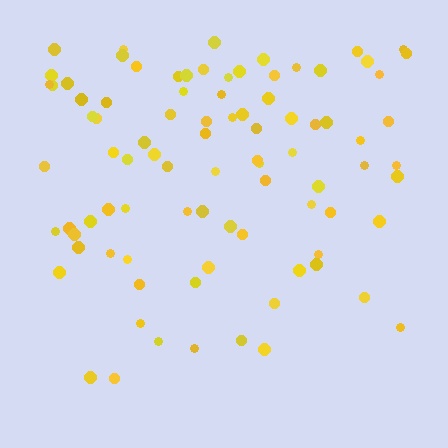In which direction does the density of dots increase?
From bottom to top, with the top side densest.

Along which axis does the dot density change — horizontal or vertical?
Vertical.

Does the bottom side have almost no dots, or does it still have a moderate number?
Still a moderate number, just noticeably fewer than the top.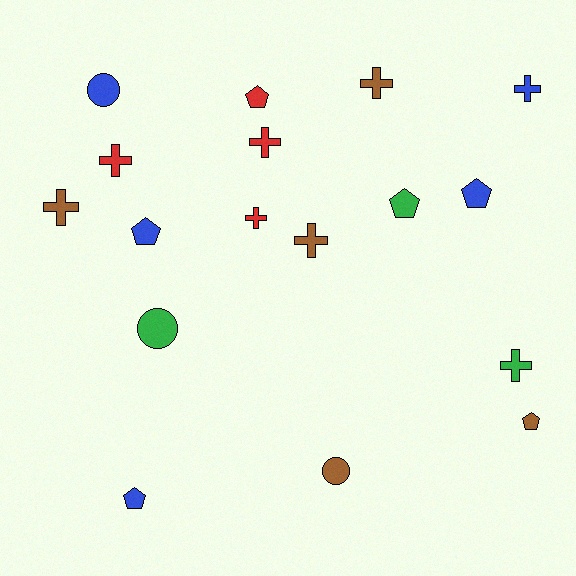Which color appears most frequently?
Blue, with 5 objects.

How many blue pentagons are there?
There are 3 blue pentagons.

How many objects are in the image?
There are 17 objects.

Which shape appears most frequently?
Cross, with 8 objects.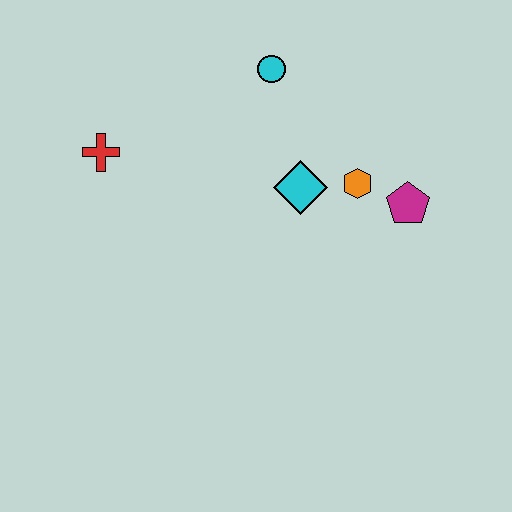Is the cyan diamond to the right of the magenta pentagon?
No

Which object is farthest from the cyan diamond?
The red cross is farthest from the cyan diamond.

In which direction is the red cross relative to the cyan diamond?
The red cross is to the left of the cyan diamond.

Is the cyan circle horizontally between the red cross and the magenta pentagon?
Yes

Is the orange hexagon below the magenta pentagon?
No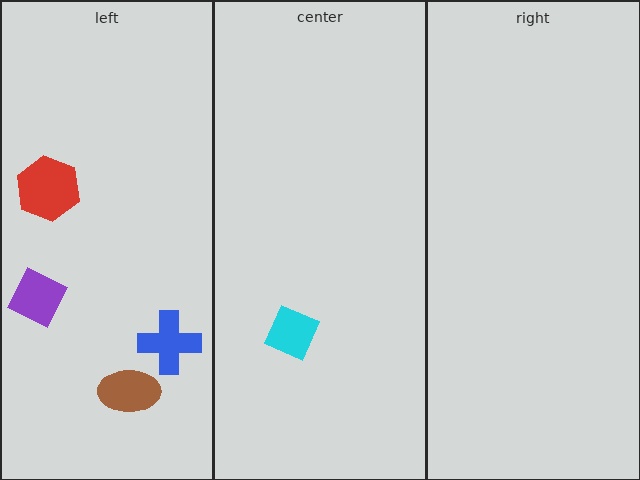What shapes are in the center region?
The cyan diamond.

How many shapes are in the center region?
1.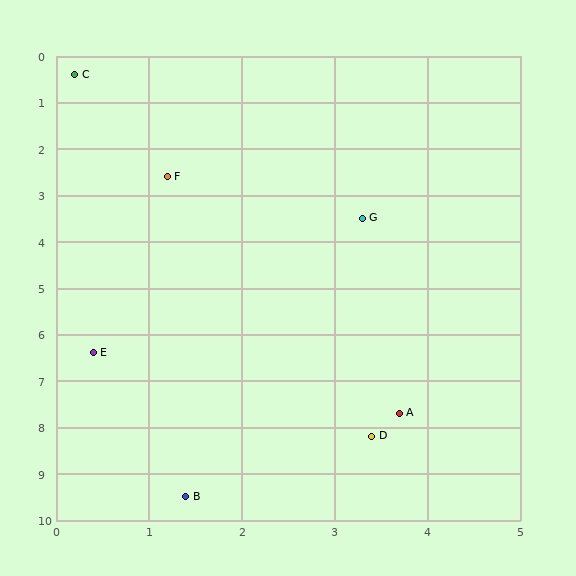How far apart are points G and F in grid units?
Points G and F are about 2.3 grid units apart.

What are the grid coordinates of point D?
Point D is at approximately (3.4, 8.2).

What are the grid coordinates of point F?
Point F is at approximately (1.2, 2.6).